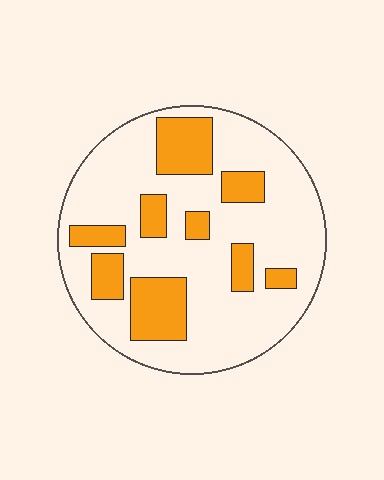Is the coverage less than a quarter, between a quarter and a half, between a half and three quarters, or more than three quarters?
Between a quarter and a half.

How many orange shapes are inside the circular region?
9.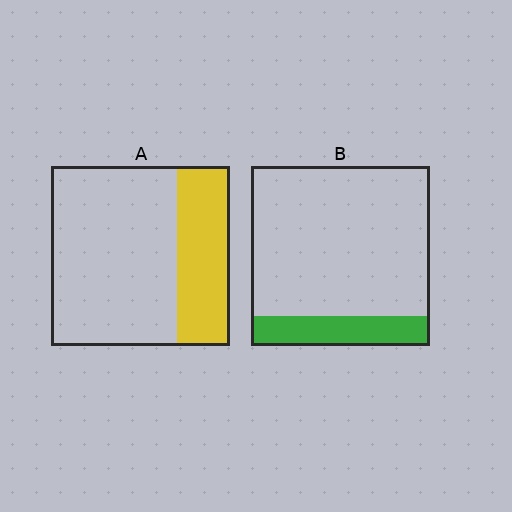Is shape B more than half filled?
No.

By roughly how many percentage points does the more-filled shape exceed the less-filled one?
By roughly 15 percentage points (A over B).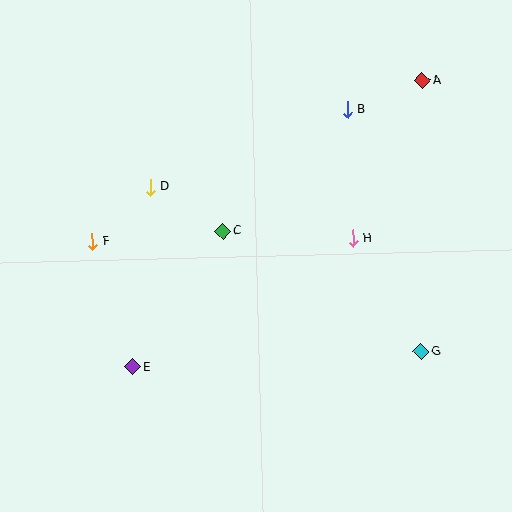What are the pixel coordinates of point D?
Point D is at (150, 187).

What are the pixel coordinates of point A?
Point A is at (422, 80).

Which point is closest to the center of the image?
Point C at (223, 231) is closest to the center.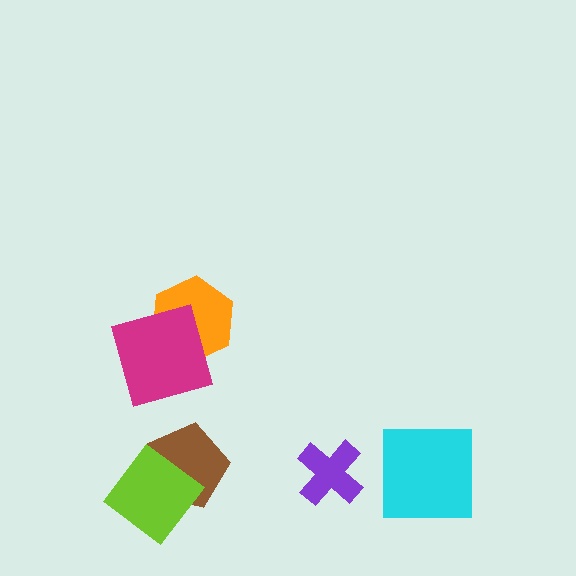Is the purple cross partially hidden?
No, no other shape covers it.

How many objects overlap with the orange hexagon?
1 object overlaps with the orange hexagon.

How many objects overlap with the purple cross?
0 objects overlap with the purple cross.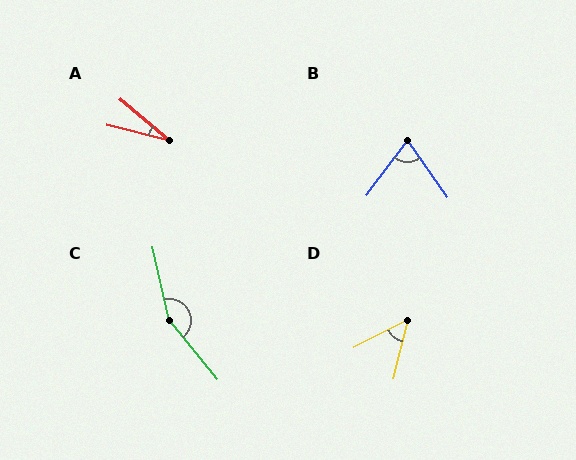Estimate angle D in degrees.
Approximately 49 degrees.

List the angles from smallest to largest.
A (26°), D (49°), B (72°), C (153°).